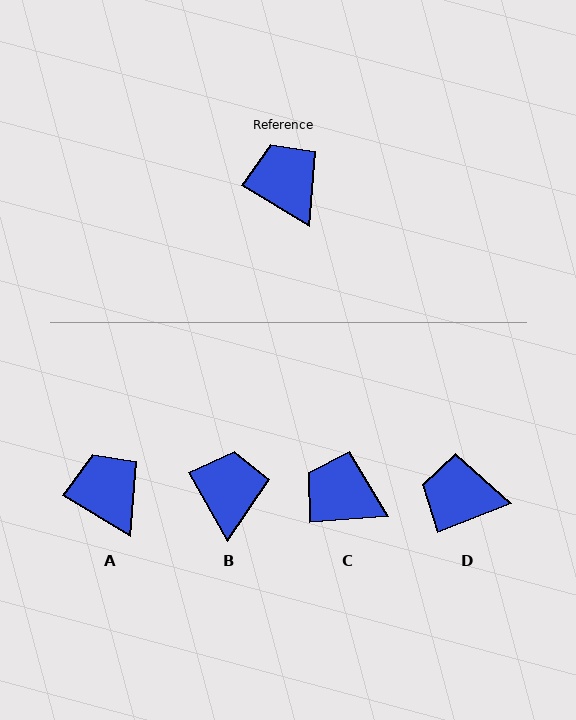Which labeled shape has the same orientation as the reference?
A.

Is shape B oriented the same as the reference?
No, it is off by about 30 degrees.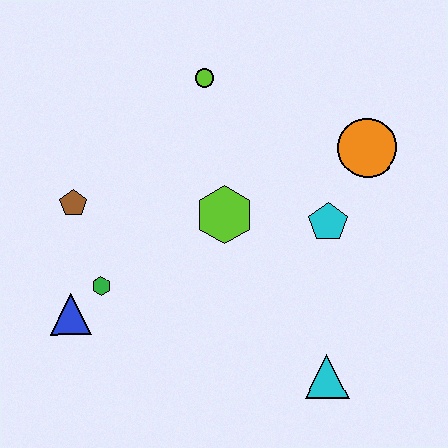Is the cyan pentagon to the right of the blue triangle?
Yes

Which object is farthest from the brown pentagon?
The cyan triangle is farthest from the brown pentagon.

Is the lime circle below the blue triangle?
No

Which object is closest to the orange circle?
The cyan pentagon is closest to the orange circle.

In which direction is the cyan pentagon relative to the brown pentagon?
The cyan pentagon is to the right of the brown pentagon.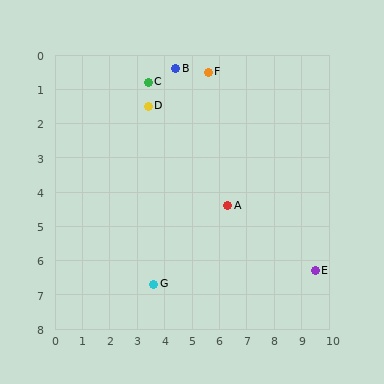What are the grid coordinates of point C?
Point C is at approximately (3.4, 0.8).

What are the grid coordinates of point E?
Point E is at approximately (9.5, 6.3).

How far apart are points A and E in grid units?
Points A and E are about 3.7 grid units apart.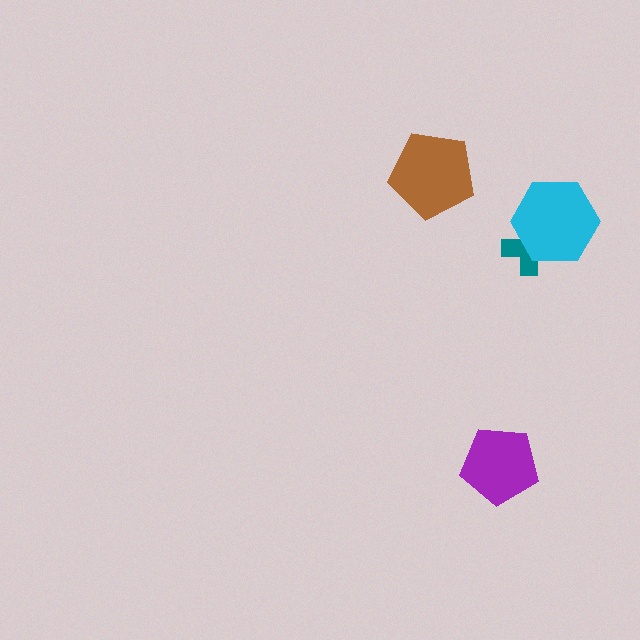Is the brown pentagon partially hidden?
No, no other shape covers it.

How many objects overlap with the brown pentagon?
0 objects overlap with the brown pentagon.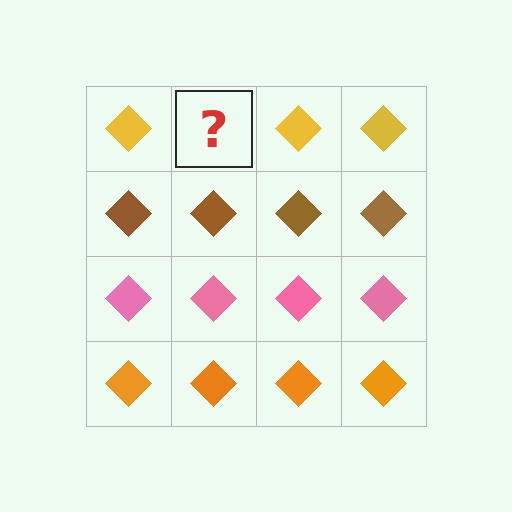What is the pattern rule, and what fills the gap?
The rule is that each row has a consistent color. The gap should be filled with a yellow diamond.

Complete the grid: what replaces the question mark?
The question mark should be replaced with a yellow diamond.